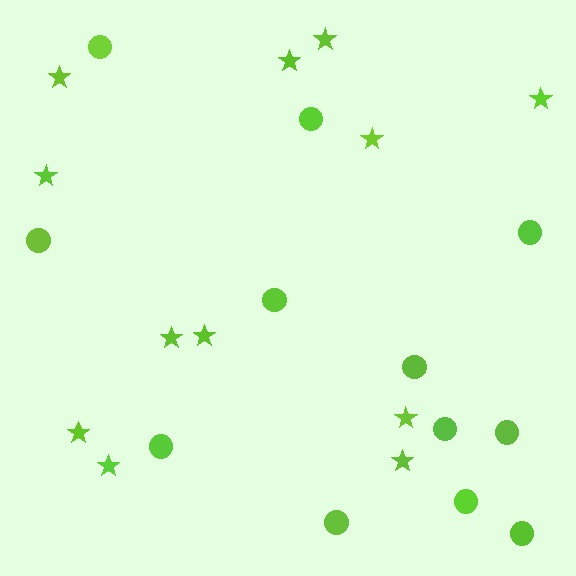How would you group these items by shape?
There are 2 groups: one group of stars (12) and one group of circles (12).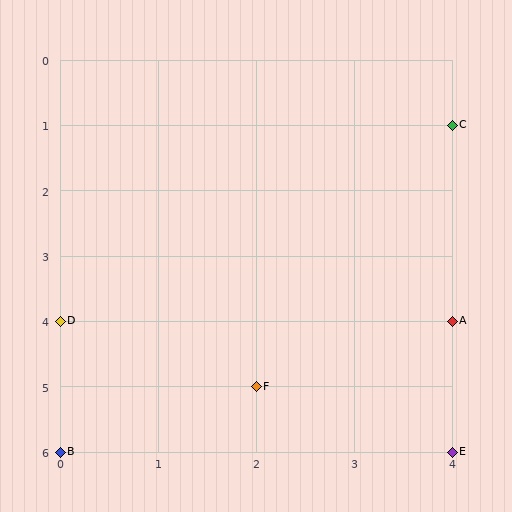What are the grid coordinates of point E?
Point E is at grid coordinates (4, 6).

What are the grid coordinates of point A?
Point A is at grid coordinates (4, 4).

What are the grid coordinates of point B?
Point B is at grid coordinates (0, 6).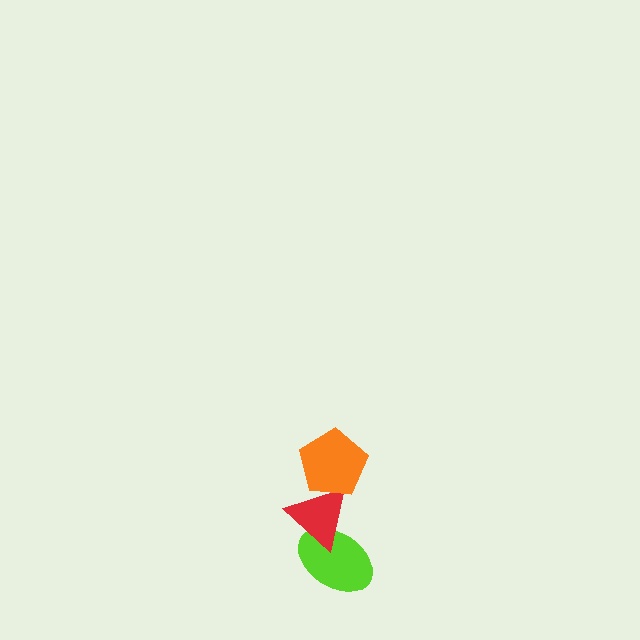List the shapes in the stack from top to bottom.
From top to bottom: the orange pentagon, the red triangle, the lime ellipse.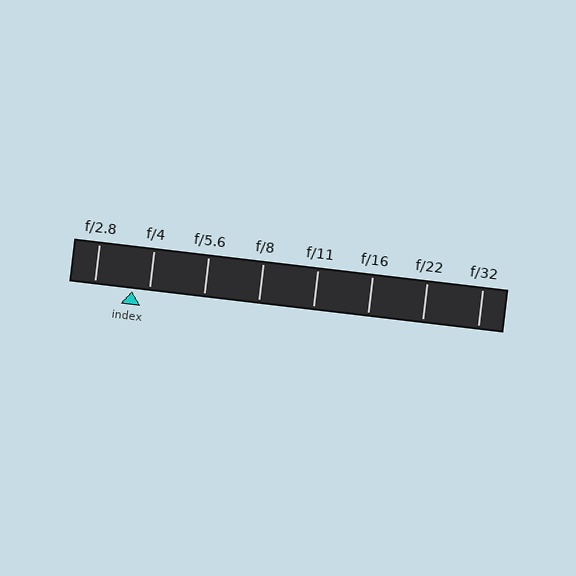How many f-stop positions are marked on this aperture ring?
There are 8 f-stop positions marked.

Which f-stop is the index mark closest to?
The index mark is closest to f/4.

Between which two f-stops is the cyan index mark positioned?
The index mark is between f/2.8 and f/4.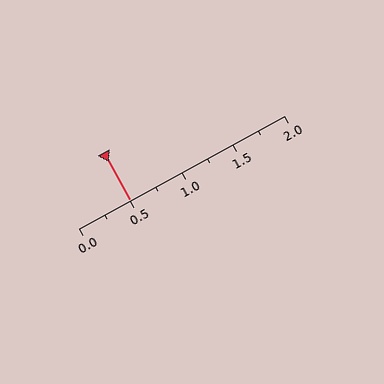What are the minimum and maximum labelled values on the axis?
The axis runs from 0.0 to 2.0.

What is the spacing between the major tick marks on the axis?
The major ticks are spaced 0.5 apart.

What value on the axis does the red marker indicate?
The marker indicates approximately 0.5.